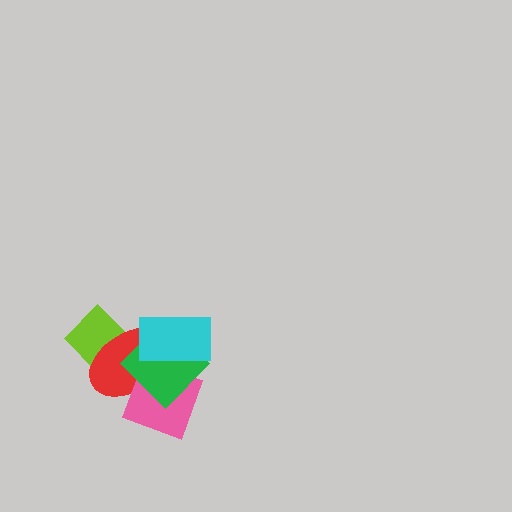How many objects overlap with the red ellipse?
4 objects overlap with the red ellipse.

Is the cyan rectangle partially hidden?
No, no other shape covers it.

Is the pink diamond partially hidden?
Yes, it is partially covered by another shape.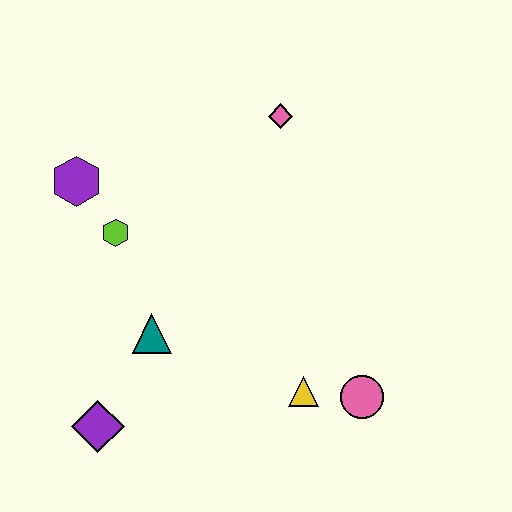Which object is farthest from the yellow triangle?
The purple hexagon is farthest from the yellow triangle.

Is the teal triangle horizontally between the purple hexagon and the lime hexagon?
No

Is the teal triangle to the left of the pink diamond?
Yes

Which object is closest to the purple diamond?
The teal triangle is closest to the purple diamond.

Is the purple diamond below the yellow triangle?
Yes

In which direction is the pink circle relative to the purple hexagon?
The pink circle is to the right of the purple hexagon.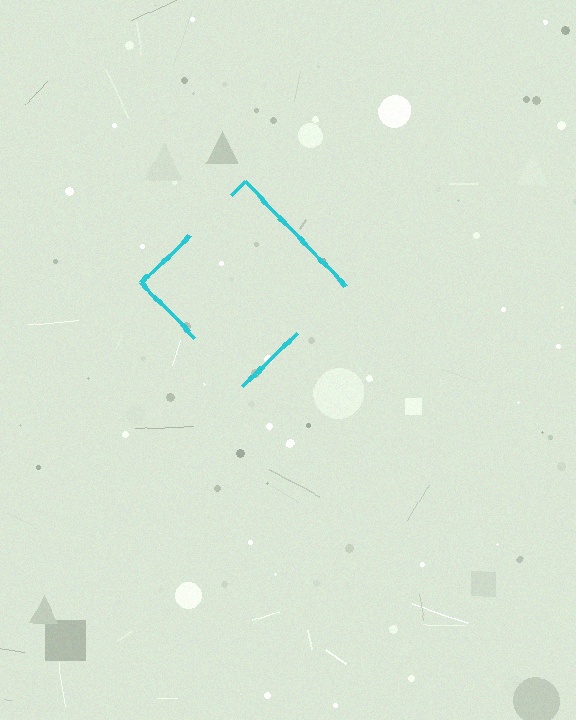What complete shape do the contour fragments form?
The contour fragments form a diamond.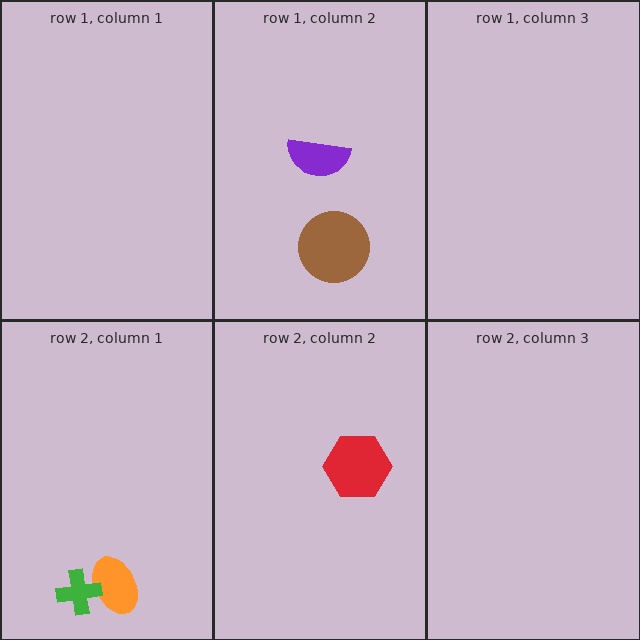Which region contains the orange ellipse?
The row 2, column 1 region.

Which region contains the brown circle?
The row 1, column 2 region.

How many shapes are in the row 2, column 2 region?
1.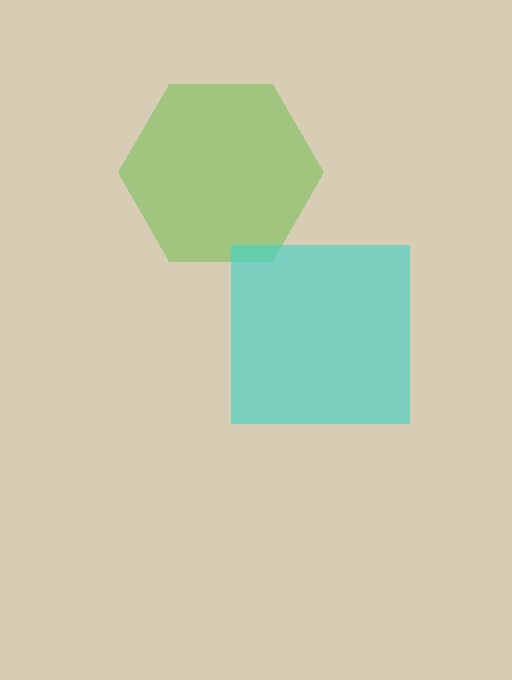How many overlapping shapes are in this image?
There are 2 overlapping shapes in the image.